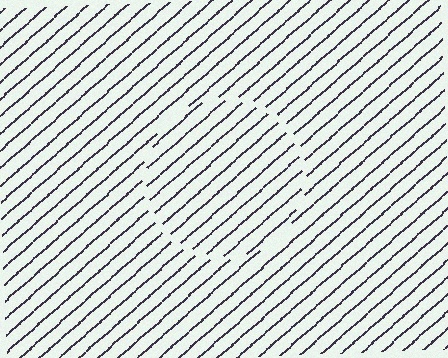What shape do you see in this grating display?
An illusory circle. The interior of the shape contains the same grating, shifted by half a period — the contour is defined by the phase discontinuity where line-ends from the inner and outer gratings abut.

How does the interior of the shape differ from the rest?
The interior of the shape contains the same grating, shifted by half a period — the contour is defined by the phase discontinuity where line-ends from the inner and outer gratings abut.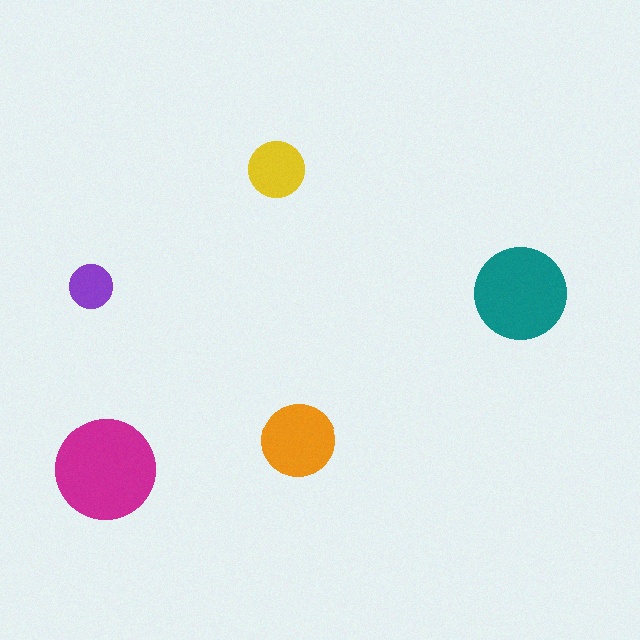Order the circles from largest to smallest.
the magenta one, the teal one, the orange one, the yellow one, the purple one.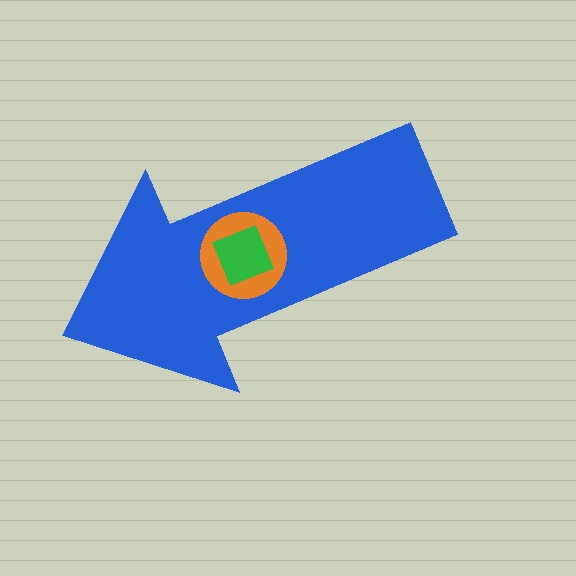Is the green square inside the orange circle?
Yes.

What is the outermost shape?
The blue arrow.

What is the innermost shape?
The green square.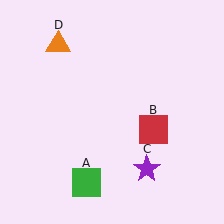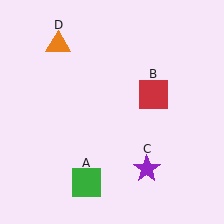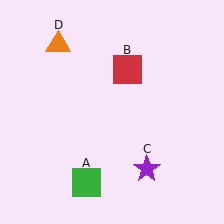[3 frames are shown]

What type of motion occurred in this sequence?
The red square (object B) rotated counterclockwise around the center of the scene.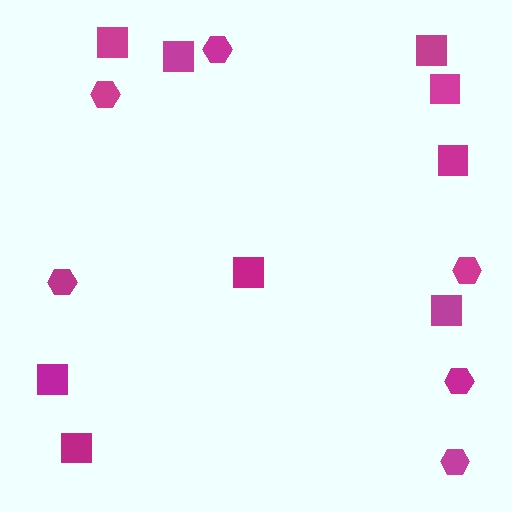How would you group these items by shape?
There are 2 groups: one group of hexagons (6) and one group of squares (9).